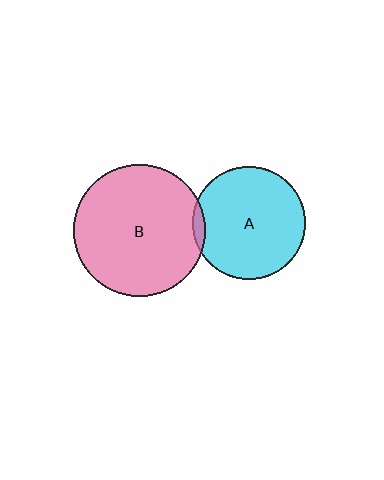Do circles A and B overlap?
Yes.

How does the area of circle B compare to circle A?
Approximately 1.4 times.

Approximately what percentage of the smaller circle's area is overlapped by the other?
Approximately 5%.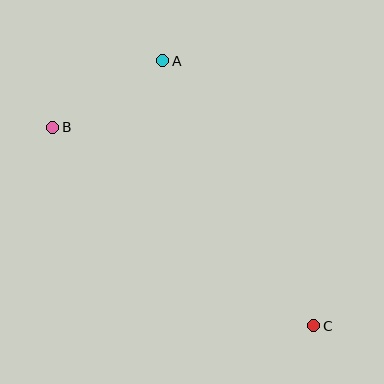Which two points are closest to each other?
Points A and B are closest to each other.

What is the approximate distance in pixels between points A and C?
The distance between A and C is approximately 305 pixels.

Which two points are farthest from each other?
Points B and C are farthest from each other.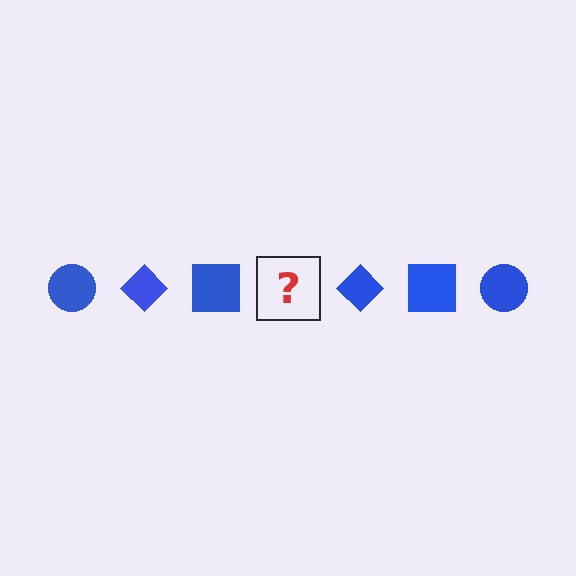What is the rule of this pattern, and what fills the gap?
The rule is that the pattern cycles through circle, diamond, square shapes in blue. The gap should be filled with a blue circle.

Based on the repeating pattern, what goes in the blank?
The blank should be a blue circle.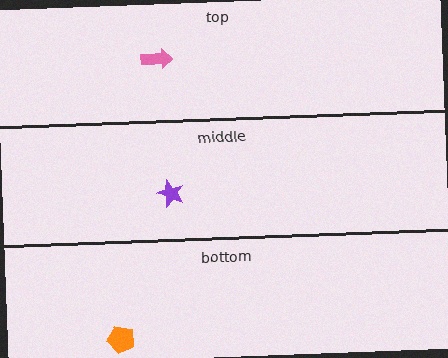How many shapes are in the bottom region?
1.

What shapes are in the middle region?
The purple star.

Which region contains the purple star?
The middle region.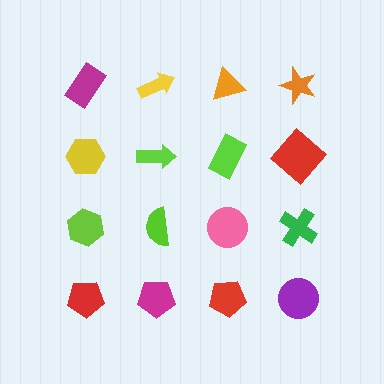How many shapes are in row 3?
4 shapes.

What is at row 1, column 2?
A yellow arrow.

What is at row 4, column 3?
A red pentagon.